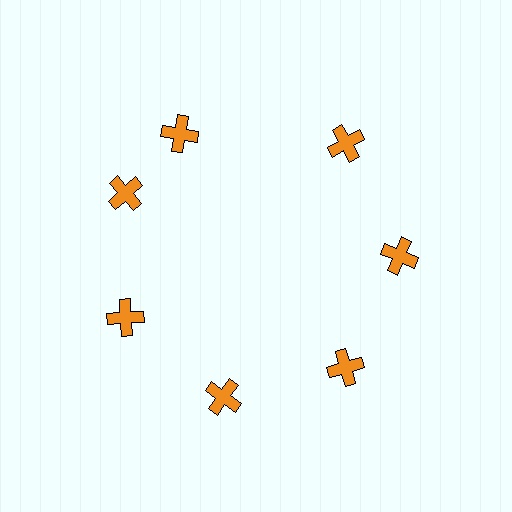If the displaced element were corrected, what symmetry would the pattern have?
It would have 7-fold rotational symmetry — the pattern would map onto itself every 51 degrees.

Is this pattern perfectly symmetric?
No. The 7 orange crosses are arranged in a ring, but one element near the 12 o'clock position is rotated out of alignment along the ring, breaking the 7-fold rotational symmetry.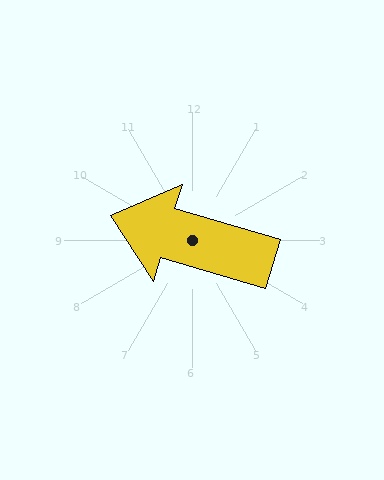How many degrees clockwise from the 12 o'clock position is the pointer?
Approximately 287 degrees.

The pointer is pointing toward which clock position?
Roughly 10 o'clock.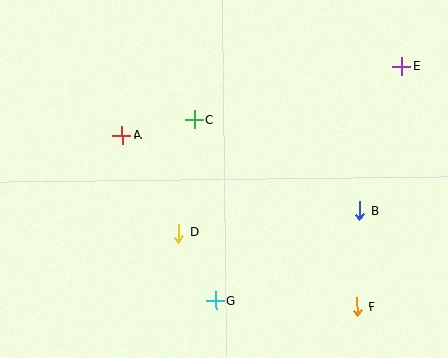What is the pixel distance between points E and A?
The distance between E and A is 288 pixels.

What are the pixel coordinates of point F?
Point F is at (357, 307).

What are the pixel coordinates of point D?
Point D is at (179, 233).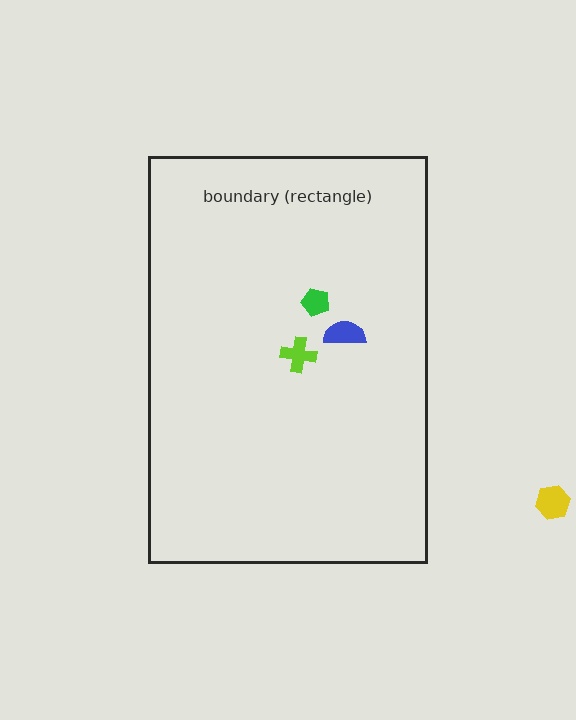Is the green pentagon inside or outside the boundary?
Inside.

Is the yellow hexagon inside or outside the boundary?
Outside.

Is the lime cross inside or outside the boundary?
Inside.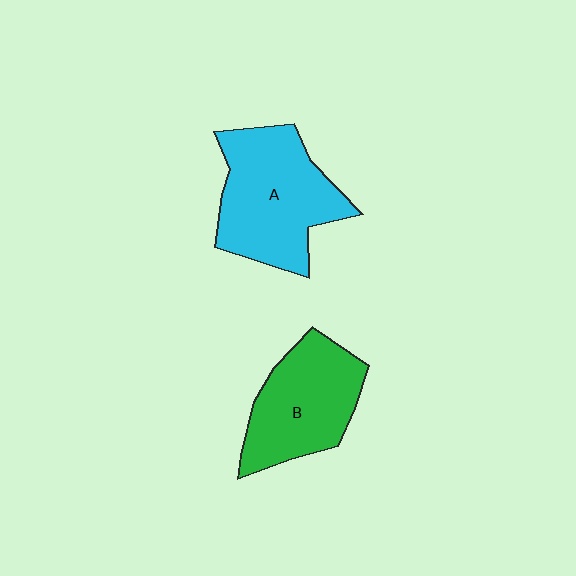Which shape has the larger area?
Shape A (cyan).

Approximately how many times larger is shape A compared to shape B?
Approximately 1.2 times.